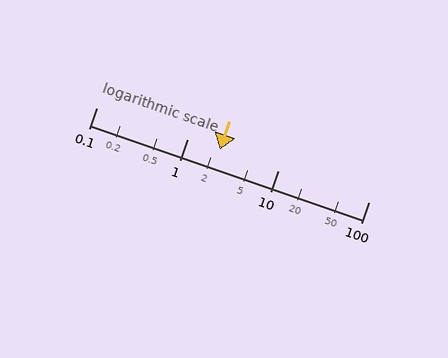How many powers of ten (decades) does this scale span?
The scale spans 3 decades, from 0.1 to 100.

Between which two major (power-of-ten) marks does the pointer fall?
The pointer is between 1 and 10.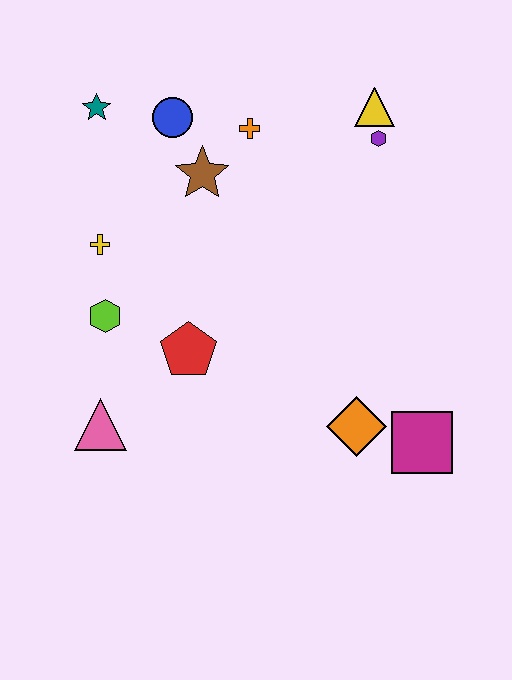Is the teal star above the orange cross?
Yes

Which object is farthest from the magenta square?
The teal star is farthest from the magenta square.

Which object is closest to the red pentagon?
The lime hexagon is closest to the red pentagon.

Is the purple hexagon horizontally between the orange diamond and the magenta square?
Yes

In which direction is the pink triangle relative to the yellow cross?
The pink triangle is below the yellow cross.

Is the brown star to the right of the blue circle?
Yes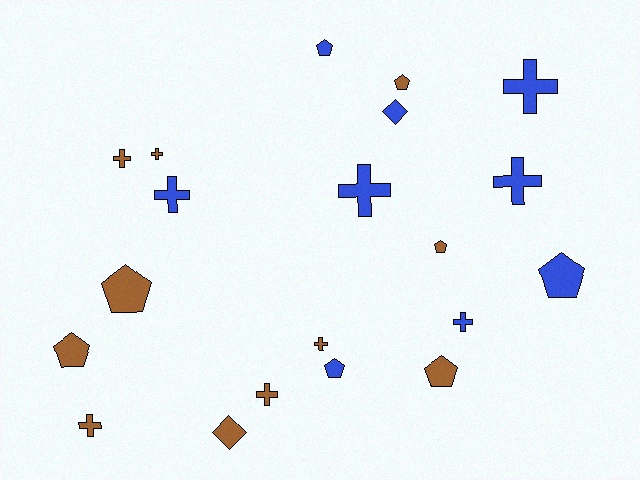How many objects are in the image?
There are 20 objects.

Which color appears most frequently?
Brown, with 11 objects.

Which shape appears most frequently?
Cross, with 10 objects.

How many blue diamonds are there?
There is 1 blue diamond.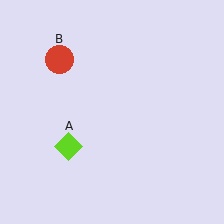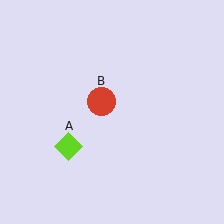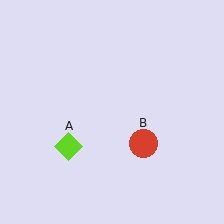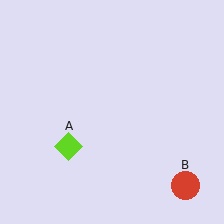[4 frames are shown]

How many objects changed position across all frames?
1 object changed position: red circle (object B).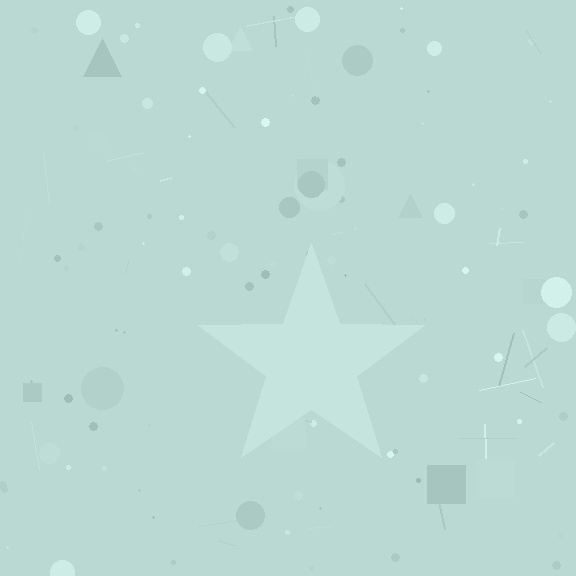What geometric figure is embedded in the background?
A star is embedded in the background.